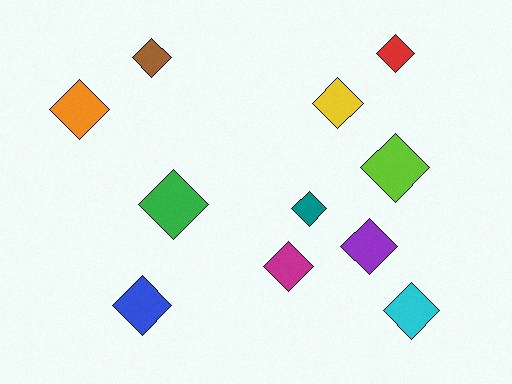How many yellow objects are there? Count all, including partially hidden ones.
There is 1 yellow object.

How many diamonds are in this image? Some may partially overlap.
There are 11 diamonds.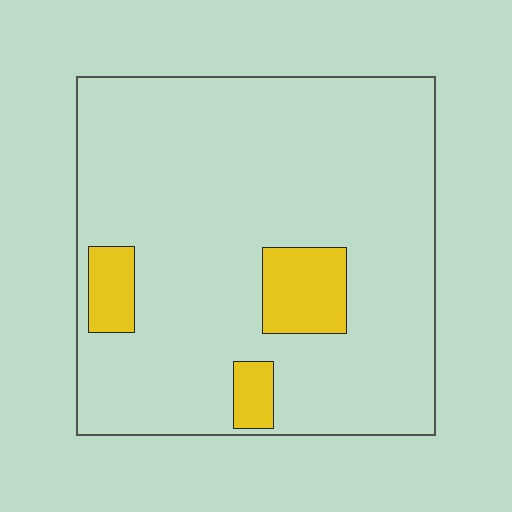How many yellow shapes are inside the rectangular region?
3.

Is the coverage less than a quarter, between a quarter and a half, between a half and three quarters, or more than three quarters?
Less than a quarter.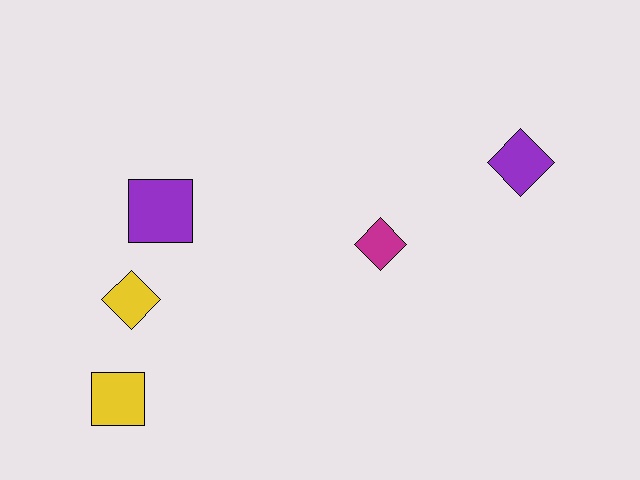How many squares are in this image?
There are 2 squares.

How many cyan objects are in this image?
There are no cyan objects.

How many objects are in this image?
There are 5 objects.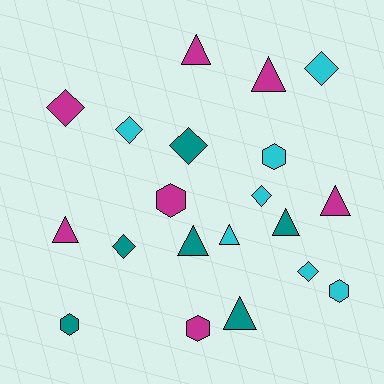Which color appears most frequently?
Cyan, with 7 objects.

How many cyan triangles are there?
There is 1 cyan triangle.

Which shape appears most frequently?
Triangle, with 8 objects.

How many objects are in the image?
There are 20 objects.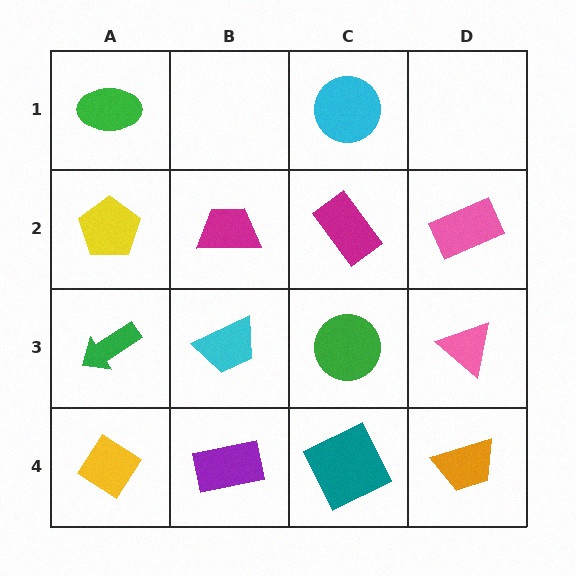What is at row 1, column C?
A cyan circle.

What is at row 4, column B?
A purple rectangle.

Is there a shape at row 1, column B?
No, that cell is empty.